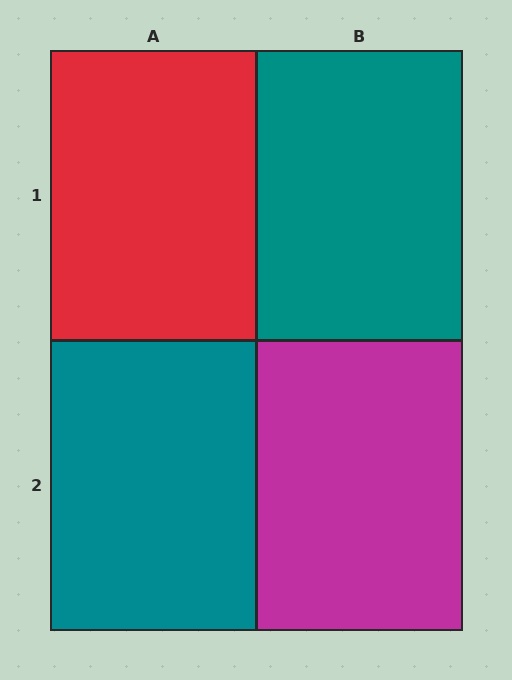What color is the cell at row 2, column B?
Magenta.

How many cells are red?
1 cell is red.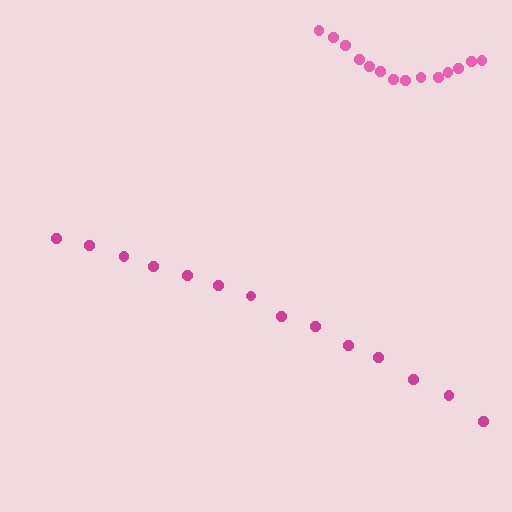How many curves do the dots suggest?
There are 2 distinct paths.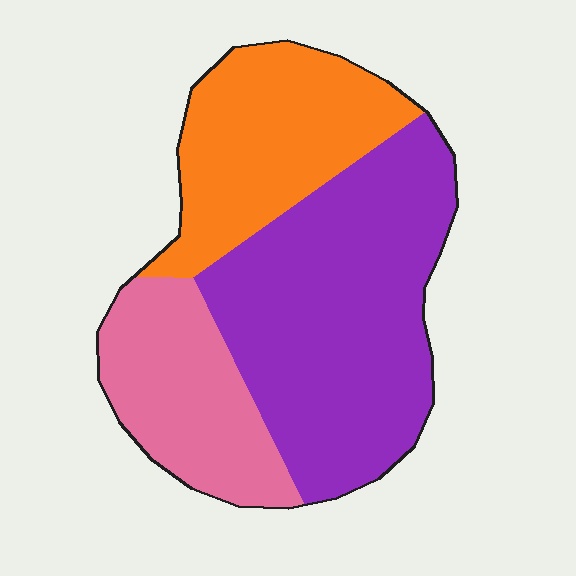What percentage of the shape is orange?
Orange takes up about one quarter (1/4) of the shape.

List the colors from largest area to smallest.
From largest to smallest: purple, orange, pink.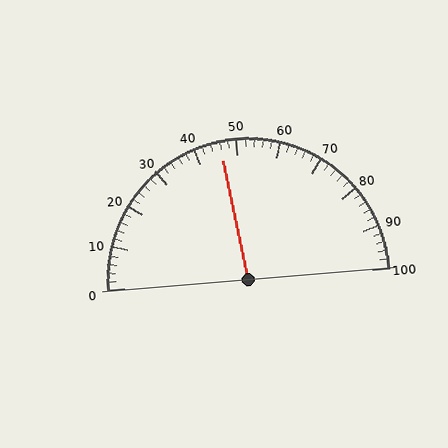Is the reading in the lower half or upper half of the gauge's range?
The reading is in the lower half of the range (0 to 100).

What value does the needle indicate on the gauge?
The needle indicates approximately 46.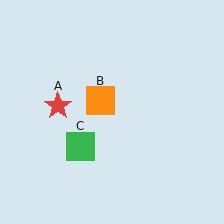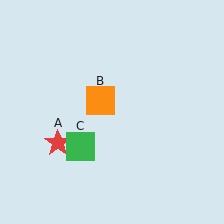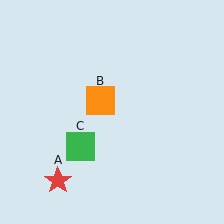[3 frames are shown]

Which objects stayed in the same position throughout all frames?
Orange square (object B) and green square (object C) remained stationary.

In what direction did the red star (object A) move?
The red star (object A) moved down.